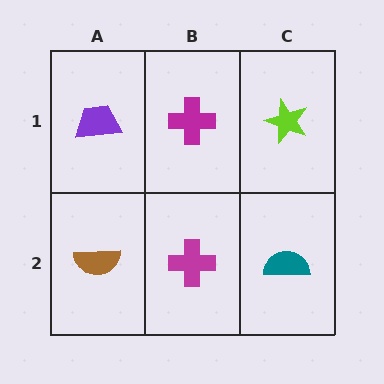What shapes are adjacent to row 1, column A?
A brown semicircle (row 2, column A), a magenta cross (row 1, column B).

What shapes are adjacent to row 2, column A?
A purple trapezoid (row 1, column A), a magenta cross (row 2, column B).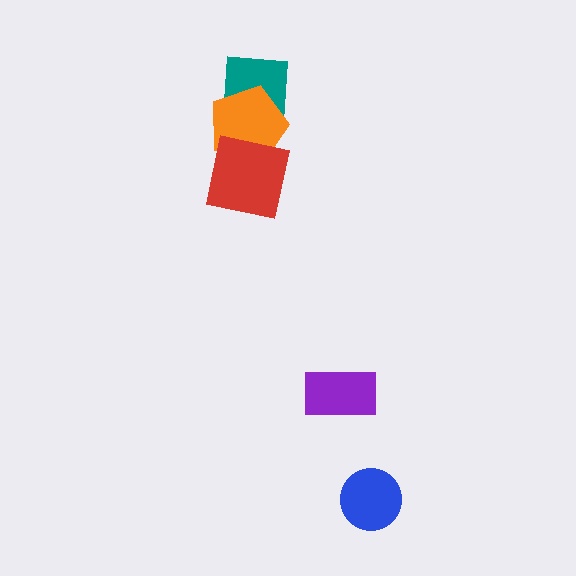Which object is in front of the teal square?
The orange pentagon is in front of the teal square.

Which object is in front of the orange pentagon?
The red square is in front of the orange pentagon.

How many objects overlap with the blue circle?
0 objects overlap with the blue circle.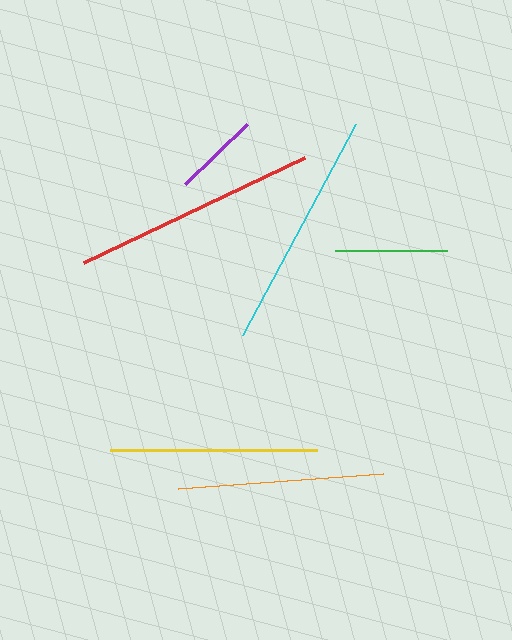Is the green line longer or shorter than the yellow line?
The yellow line is longer than the green line.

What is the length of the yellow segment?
The yellow segment is approximately 206 pixels long.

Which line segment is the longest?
The red line is the longest at approximately 245 pixels.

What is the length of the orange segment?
The orange segment is approximately 206 pixels long.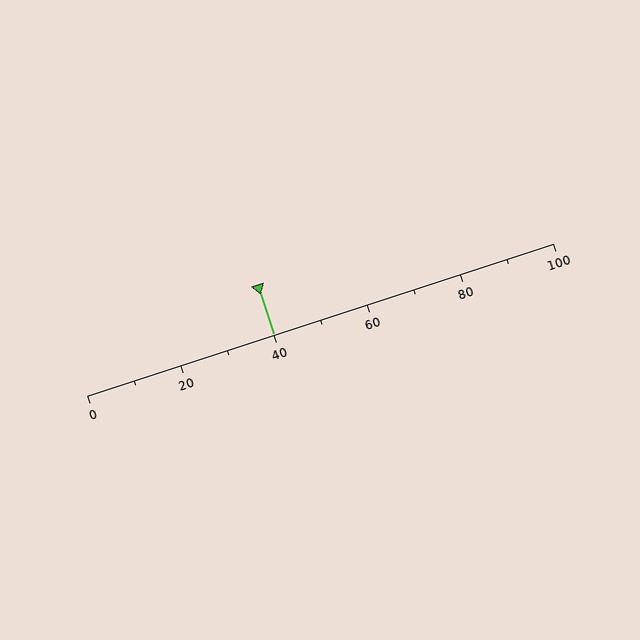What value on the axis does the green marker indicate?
The marker indicates approximately 40.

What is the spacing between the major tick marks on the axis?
The major ticks are spaced 20 apart.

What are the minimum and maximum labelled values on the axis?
The axis runs from 0 to 100.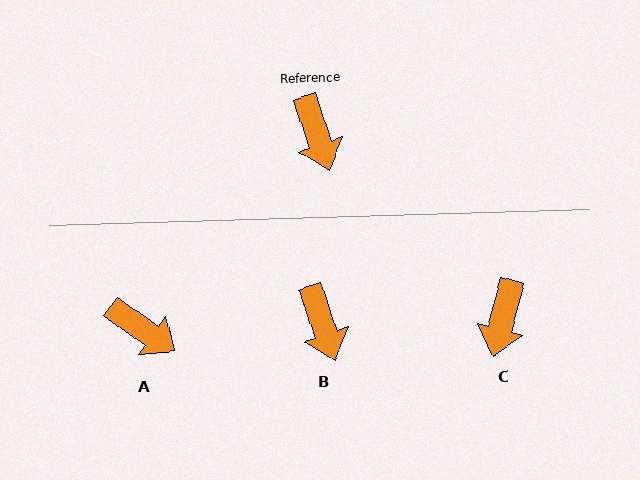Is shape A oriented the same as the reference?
No, it is off by about 36 degrees.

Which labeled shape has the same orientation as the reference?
B.